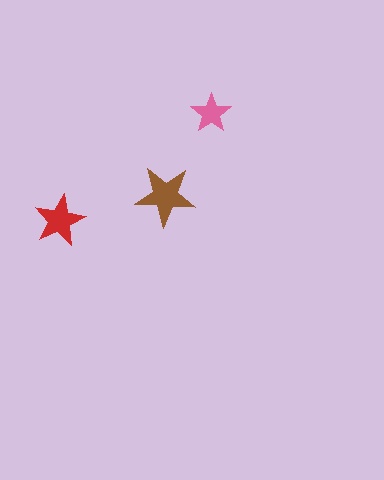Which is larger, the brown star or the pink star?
The brown one.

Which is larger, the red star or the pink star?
The red one.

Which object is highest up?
The pink star is topmost.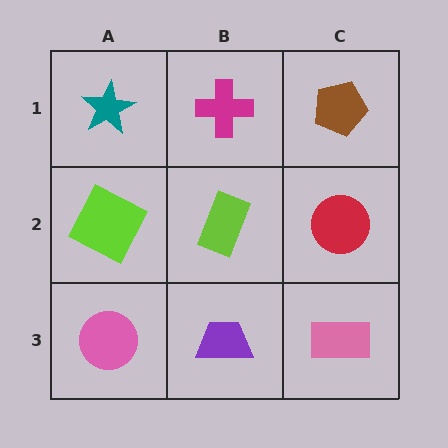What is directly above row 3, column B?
A lime rectangle.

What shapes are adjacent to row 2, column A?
A teal star (row 1, column A), a pink circle (row 3, column A), a lime rectangle (row 2, column B).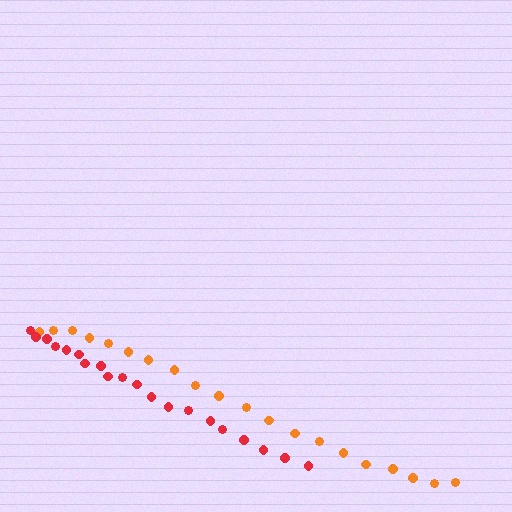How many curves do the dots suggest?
There are 2 distinct paths.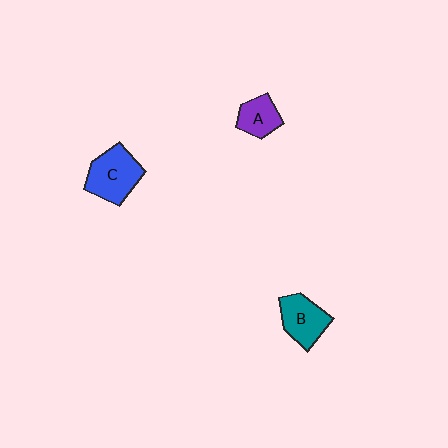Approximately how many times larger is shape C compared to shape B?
Approximately 1.2 times.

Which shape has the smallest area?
Shape A (purple).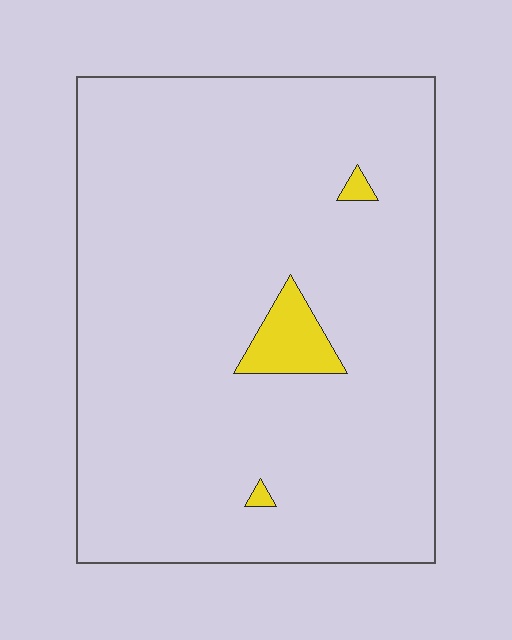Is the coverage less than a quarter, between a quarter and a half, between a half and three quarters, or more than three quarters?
Less than a quarter.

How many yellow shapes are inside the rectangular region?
3.